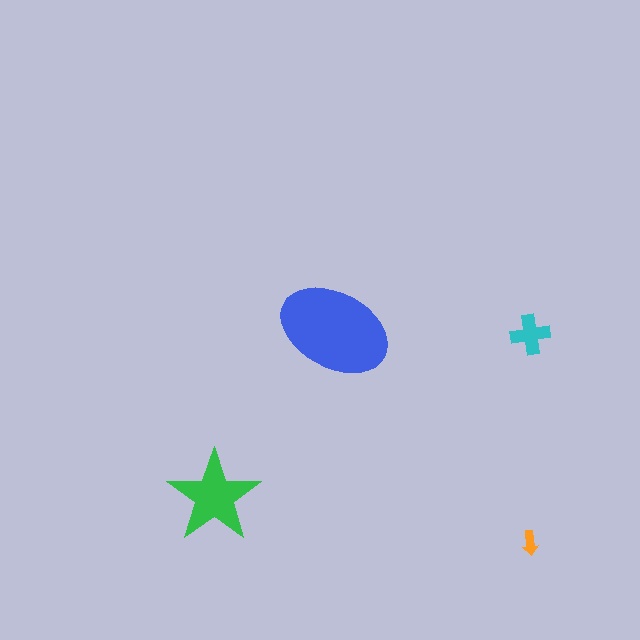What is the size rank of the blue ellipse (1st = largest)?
1st.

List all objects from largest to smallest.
The blue ellipse, the green star, the cyan cross, the orange arrow.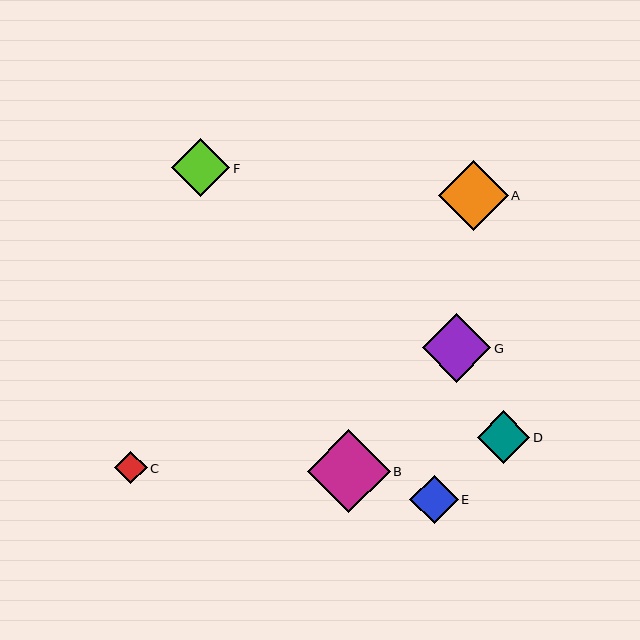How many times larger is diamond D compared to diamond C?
Diamond D is approximately 1.6 times the size of diamond C.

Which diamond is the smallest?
Diamond C is the smallest with a size of approximately 32 pixels.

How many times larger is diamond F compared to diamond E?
Diamond F is approximately 1.2 times the size of diamond E.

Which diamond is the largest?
Diamond B is the largest with a size of approximately 83 pixels.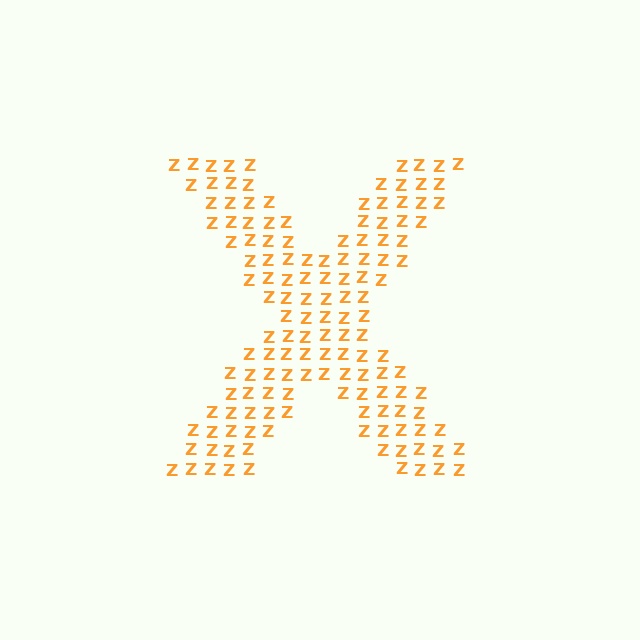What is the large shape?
The large shape is the letter X.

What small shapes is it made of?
It is made of small letter Z's.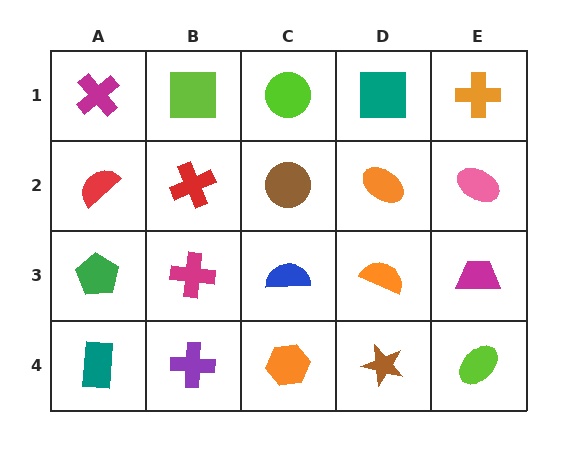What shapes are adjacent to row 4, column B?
A magenta cross (row 3, column B), a teal rectangle (row 4, column A), an orange hexagon (row 4, column C).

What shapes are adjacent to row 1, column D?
An orange ellipse (row 2, column D), a lime circle (row 1, column C), an orange cross (row 1, column E).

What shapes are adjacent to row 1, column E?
A pink ellipse (row 2, column E), a teal square (row 1, column D).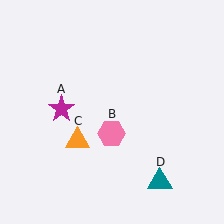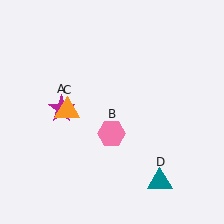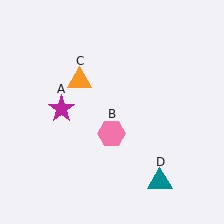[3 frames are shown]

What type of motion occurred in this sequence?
The orange triangle (object C) rotated clockwise around the center of the scene.